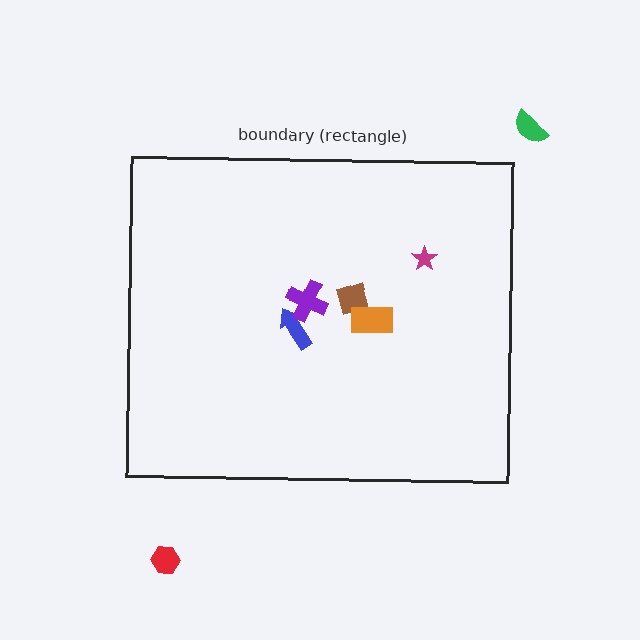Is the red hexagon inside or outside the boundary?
Outside.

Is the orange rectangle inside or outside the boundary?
Inside.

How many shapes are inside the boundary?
5 inside, 2 outside.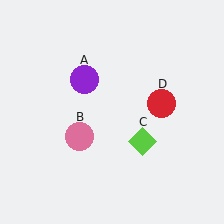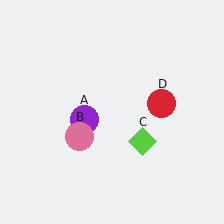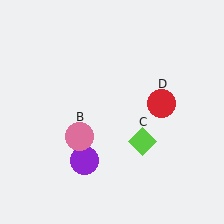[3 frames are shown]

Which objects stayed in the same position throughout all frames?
Pink circle (object B) and lime diamond (object C) and red circle (object D) remained stationary.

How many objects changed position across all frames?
1 object changed position: purple circle (object A).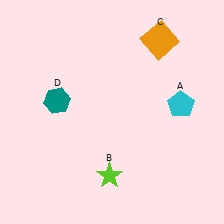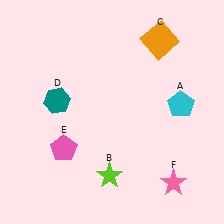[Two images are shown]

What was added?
A pink pentagon (E), a pink star (F) were added in Image 2.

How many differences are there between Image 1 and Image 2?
There are 2 differences between the two images.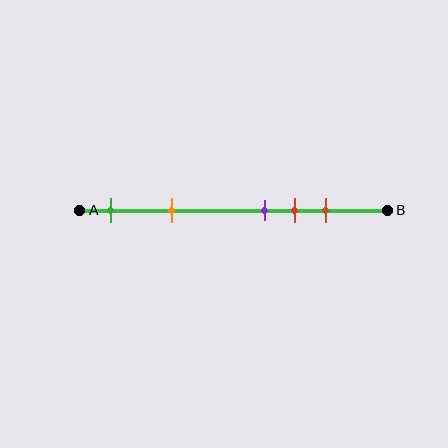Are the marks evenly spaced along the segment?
No, the marks are not evenly spaced.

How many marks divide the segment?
There are 5 marks dividing the segment.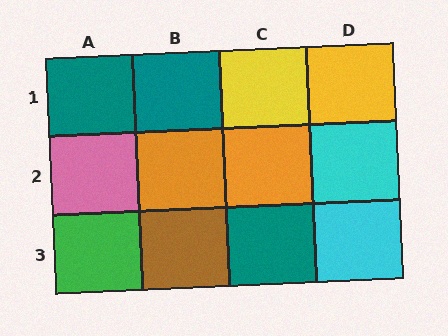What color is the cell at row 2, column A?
Pink.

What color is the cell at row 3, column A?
Green.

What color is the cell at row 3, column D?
Cyan.